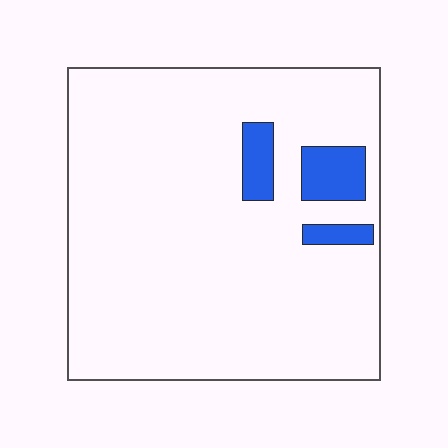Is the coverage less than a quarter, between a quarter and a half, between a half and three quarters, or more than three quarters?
Less than a quarter.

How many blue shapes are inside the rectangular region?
3.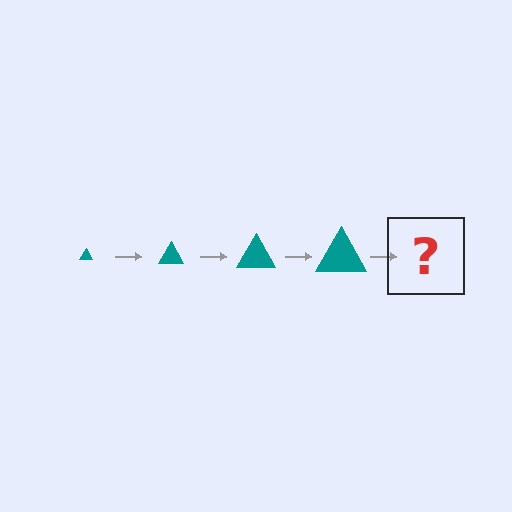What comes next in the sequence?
The next element should be a teal triangle, larger than the previous one.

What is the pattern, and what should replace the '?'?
The pattern is that the triangle gets progressively larger each step. The '?' should be a teal triangle, larger than the previous one.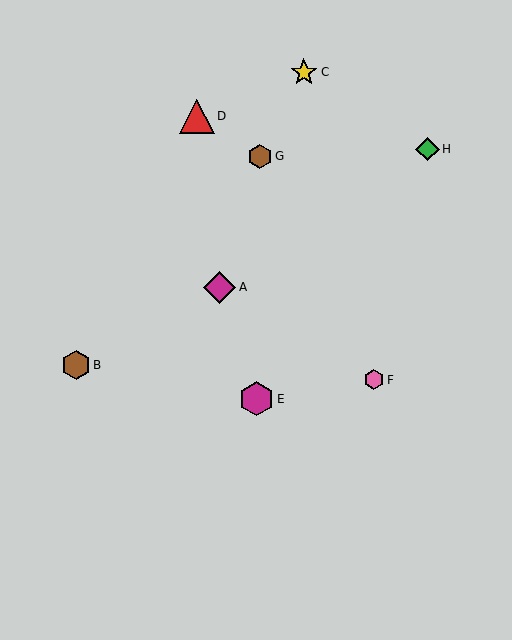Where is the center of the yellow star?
The center of the yellow star is at (304, 72).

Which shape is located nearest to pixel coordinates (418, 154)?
The green diamond (labeled H) at (428, 149) is nearest to that location.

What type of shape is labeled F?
Shape F is a pink hexagon.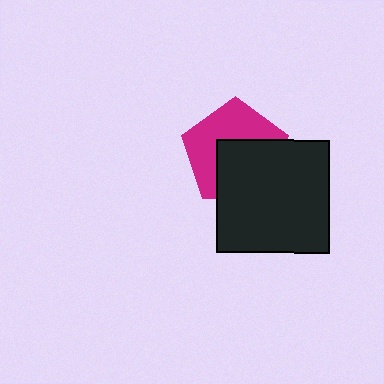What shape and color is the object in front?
The object in front is a black square.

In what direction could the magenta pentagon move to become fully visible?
The magenta pentagon could move toward the upper-left. That would shift it out from behind the black square entirely.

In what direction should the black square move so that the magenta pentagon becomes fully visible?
The black square should move toward the lower-right. That is the shortest direction to clear the overlap and leave the magenta pentagon fully visible.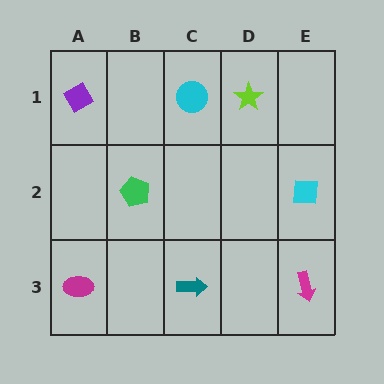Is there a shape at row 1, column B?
No, that cell is empty.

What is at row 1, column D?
A lime star.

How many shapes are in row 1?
3 shapes.